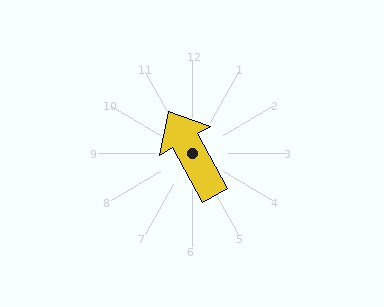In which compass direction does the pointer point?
Northwest.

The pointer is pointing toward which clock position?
Roughly 11 o'clock.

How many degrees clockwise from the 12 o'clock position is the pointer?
Approximately 331 degrees.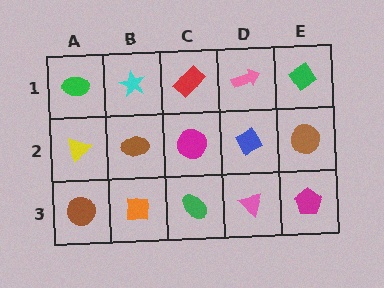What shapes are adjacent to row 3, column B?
A brown ellipse (row 2, column B), a brown circle (row 3, column A), a green ellipse (row 3, column C).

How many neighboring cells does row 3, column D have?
3.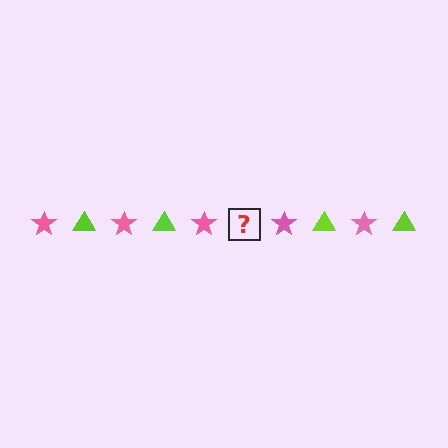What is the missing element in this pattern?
The missing element is a lime triangle.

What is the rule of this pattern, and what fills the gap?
The rule is that the pattern alternates between pink star and lime triangle. The gap should be filled with a lime triangle.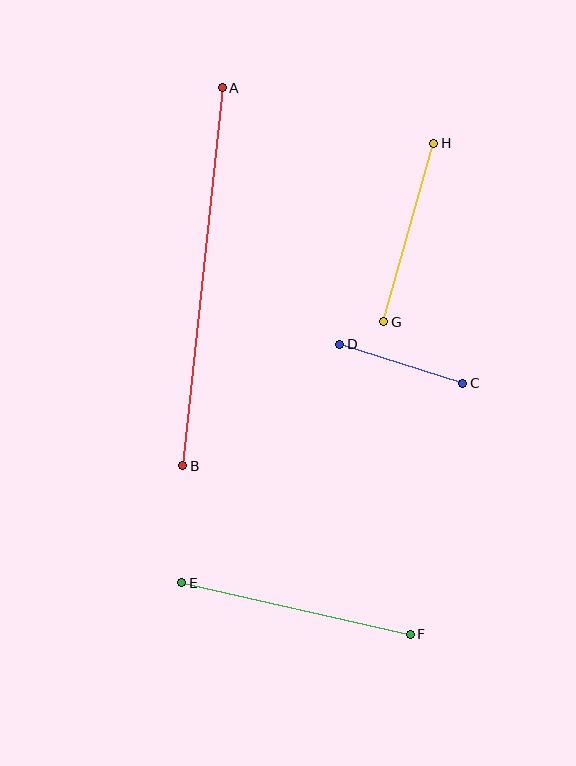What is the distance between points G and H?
The distance is approximately 186 pixels.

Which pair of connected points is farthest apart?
Points A and B are farthest apart.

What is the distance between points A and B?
The distance is approximately 380 pixels.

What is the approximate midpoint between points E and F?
The midpoint is at approximately (296, 609) pixels.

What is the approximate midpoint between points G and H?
The midpoint is at approximately (409, 233) pixels.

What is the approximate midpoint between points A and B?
The midpoint is at approximately (203, 277) pixels.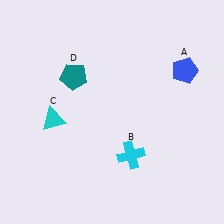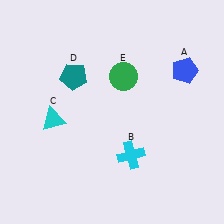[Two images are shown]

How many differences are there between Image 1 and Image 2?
There is 1 difference between the two images.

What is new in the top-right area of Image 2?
A green circle (E) was added in the top-right area of Image 2.